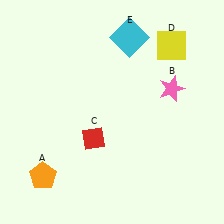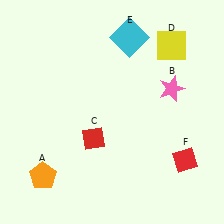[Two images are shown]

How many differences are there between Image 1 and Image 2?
There is 1 difference between the two images.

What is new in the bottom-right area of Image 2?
A red diamond (F) was added in the bottom-right area of Image 2.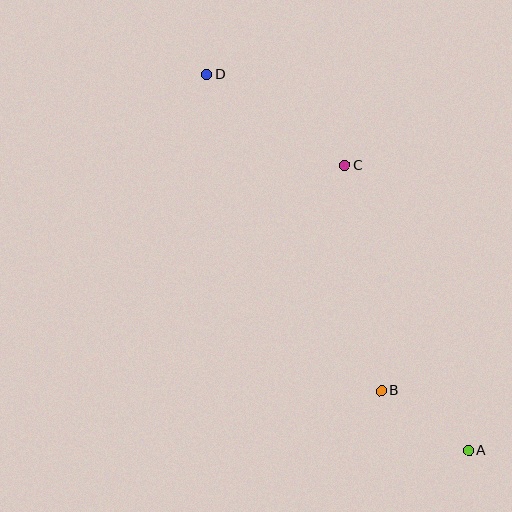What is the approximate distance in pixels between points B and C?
The distance between B and C is approximately 228 pixels.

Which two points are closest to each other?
Points A and B are closest to each other.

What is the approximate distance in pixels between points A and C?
The distance between A and C is approximately 311 pixels.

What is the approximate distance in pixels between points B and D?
The distance between B and D is approximately 361 pixels.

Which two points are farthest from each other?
Points A and D are farthest from each other.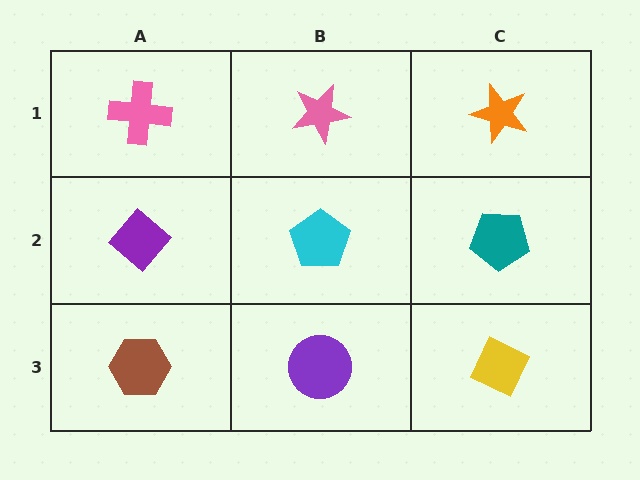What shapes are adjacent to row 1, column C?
A teal pentagon (row 2, column C), a pink star (row 1, column B).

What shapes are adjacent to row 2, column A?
A pink cross (row 1, column A), a brown hexagon (row 3, column A), a cyan pentagon (row 2, column B).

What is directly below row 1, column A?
A purple diamond.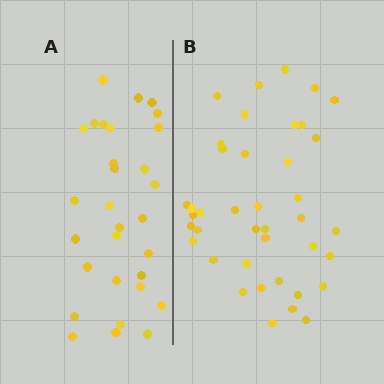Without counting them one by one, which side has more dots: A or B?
Region B (the right region) has more dots.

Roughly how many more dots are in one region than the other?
Region B has roughly 10 or so more dots than region A.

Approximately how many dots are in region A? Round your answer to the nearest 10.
About 30 dots.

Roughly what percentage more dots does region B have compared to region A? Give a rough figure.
About 35% more.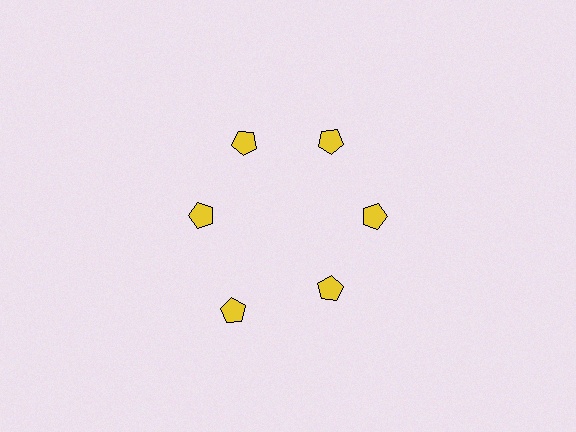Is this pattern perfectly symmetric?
No. The 6 yellow pentagons are arranged in a ring, but one element near the 7 o'clock position is pushed outward from the center, breaking the 6-fold rotational symmetry.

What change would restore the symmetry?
The symmetry would be restored by moving it inward, back onto the ring so that all 6 pentagons sit at equal angles and equal distance from the center.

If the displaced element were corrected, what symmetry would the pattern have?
It would have 6-fold rotational symmetry — the pattern would map onto itself every 60 degrees.